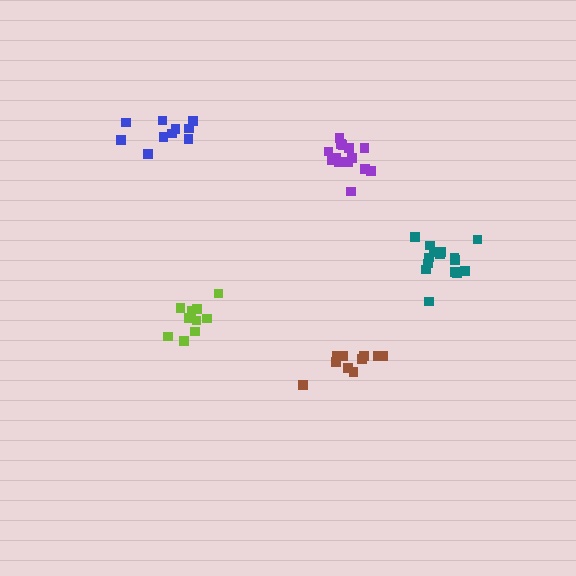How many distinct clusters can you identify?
There are 5 distinct clusters.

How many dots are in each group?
Group 1: 14 dots, Group 2: 10 dots, Group 3: 10 dots, Group 4: 15 dots, Group 5: 10 dots (59 total).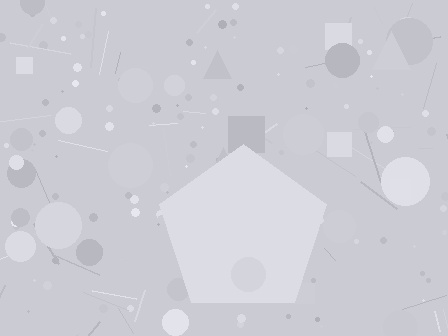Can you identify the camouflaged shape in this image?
The camouflaged shape is a pentagon.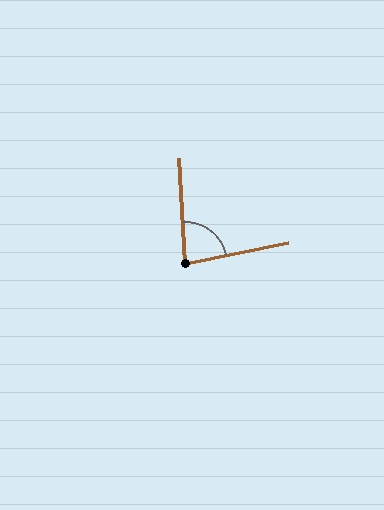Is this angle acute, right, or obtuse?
It is acute.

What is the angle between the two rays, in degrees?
Approximately 81 degrees.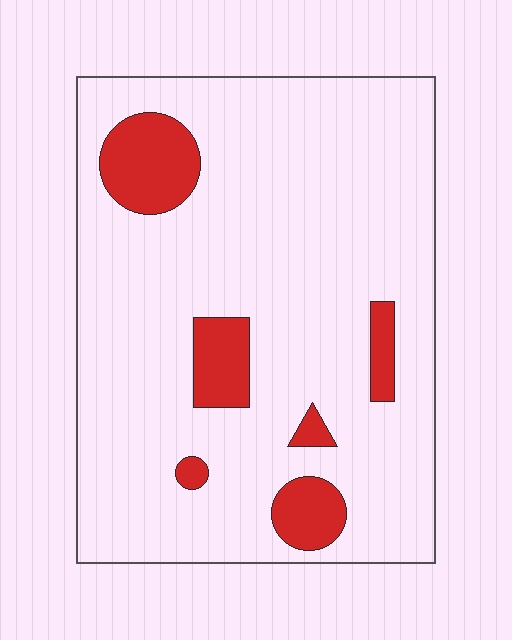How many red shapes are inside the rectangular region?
6.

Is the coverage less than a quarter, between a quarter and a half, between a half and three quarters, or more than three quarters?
Less than a quarter.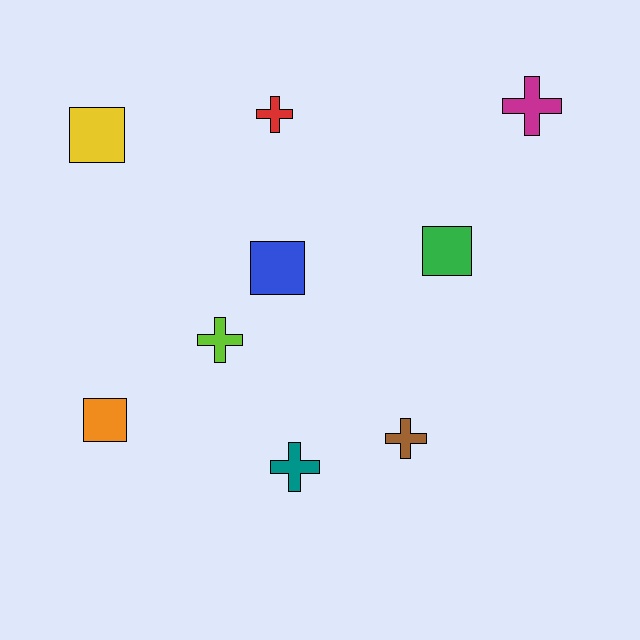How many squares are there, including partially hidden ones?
There are 4 squares.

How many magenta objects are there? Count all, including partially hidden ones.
There is 1 magenta object.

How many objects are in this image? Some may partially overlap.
There are 9 objects.